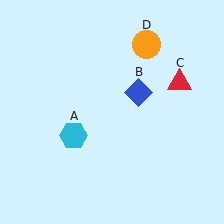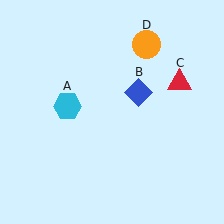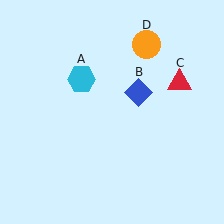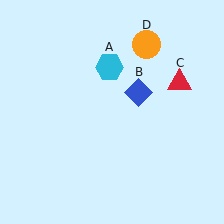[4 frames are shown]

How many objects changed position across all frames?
1 object changed position: cyan hexagon (object A).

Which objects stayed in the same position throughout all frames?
Blue diamond (object B) and red triangle (object C) and orange circle (object D) remained stationary.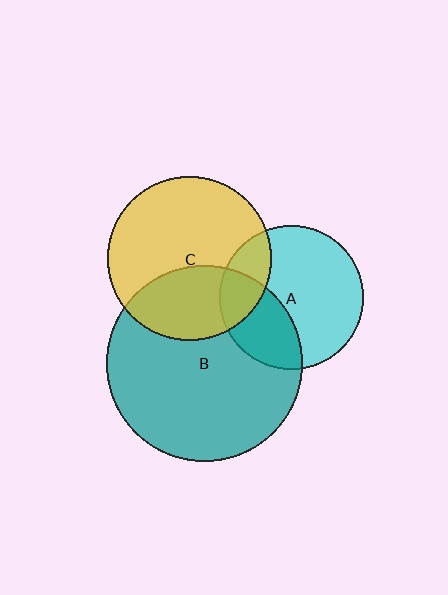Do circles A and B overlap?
Yes.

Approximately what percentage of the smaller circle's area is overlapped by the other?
Approximately 35%.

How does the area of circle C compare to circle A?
Approximately 1.3 times.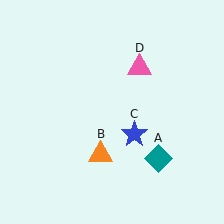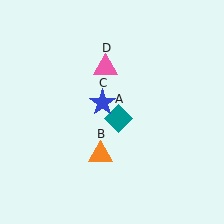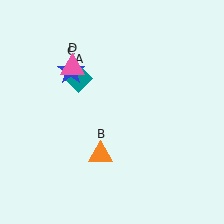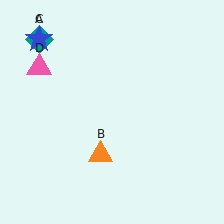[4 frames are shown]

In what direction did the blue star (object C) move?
The blue star (object C) moved up and to the left.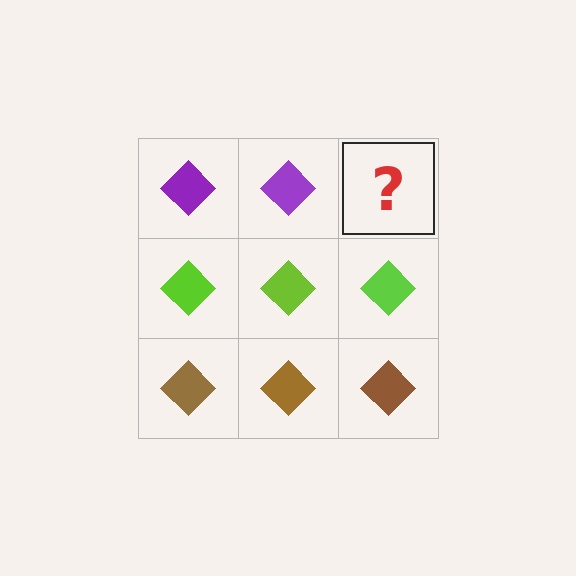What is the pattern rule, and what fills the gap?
The rule is that each row has a consistent color. The gap should be filled with a purple diamond.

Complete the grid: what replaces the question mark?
The question mark should be replaced with a purple diamond.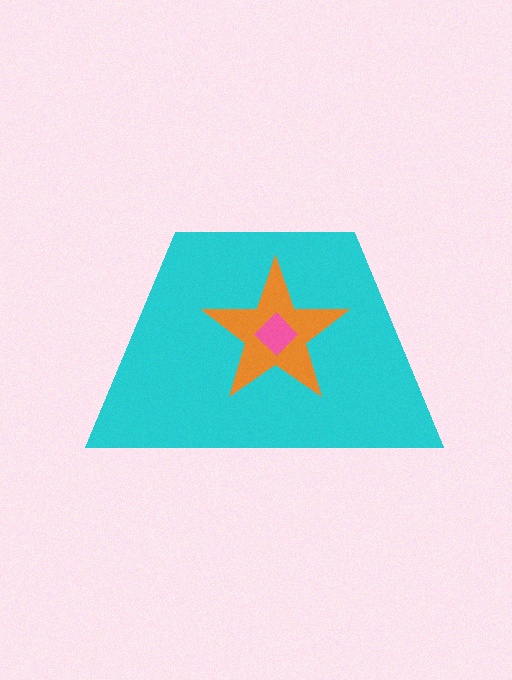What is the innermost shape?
The pink diamond.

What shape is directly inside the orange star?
The pink diamond.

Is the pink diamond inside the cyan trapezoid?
Yes.